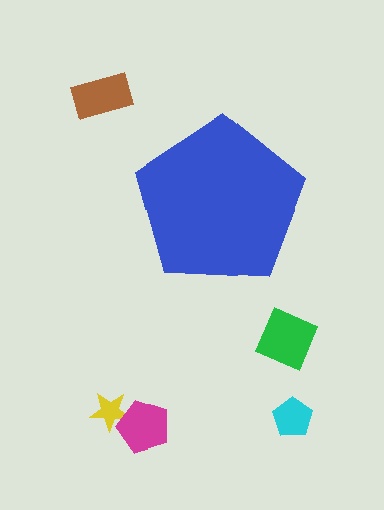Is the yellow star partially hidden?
No, the yellow star is fully visible.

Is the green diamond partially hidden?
No, the green diamond is fully visible.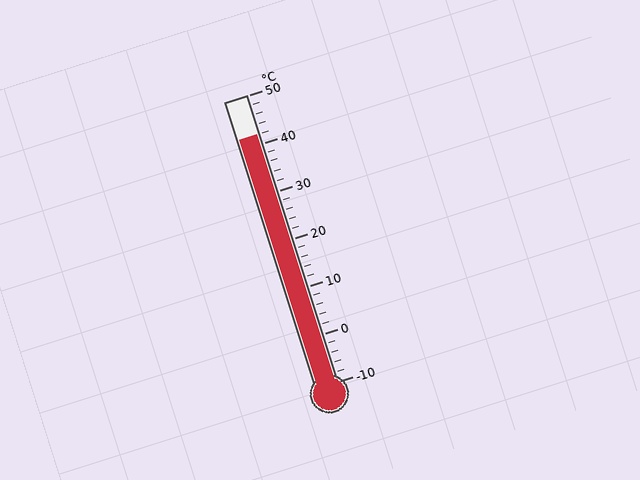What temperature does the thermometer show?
The thermometer shows approximately 42°C.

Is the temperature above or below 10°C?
The temperature is above 10°C.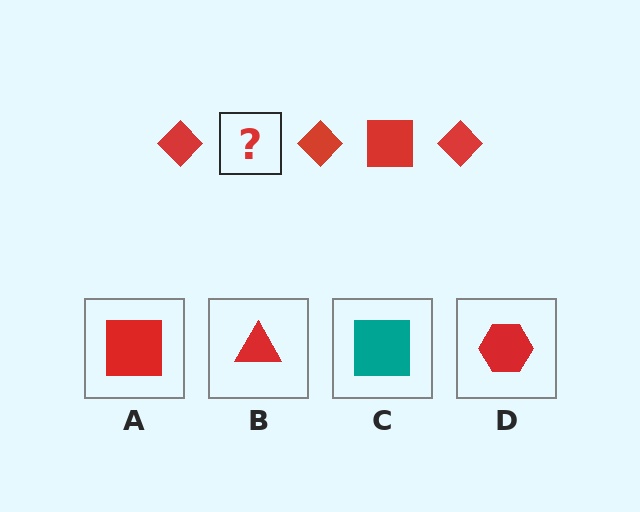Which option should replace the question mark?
Option A.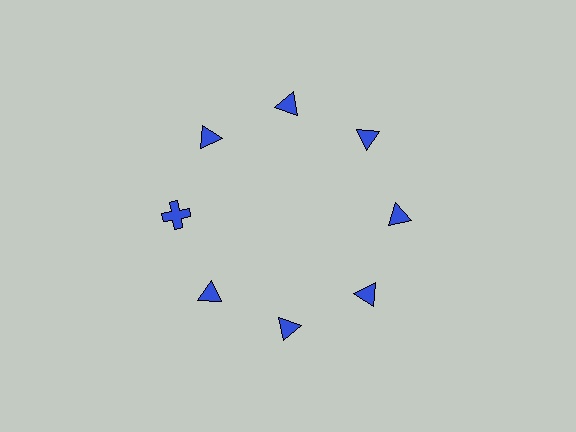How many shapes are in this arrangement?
There are 8 shapes arranged in a ring pattern.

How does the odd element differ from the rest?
It has a different shape: cross instead of triangle.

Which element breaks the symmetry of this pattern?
The blue cross at roughly the 9 o'clock position breaks the symmetry. All other shapes are blue triangles.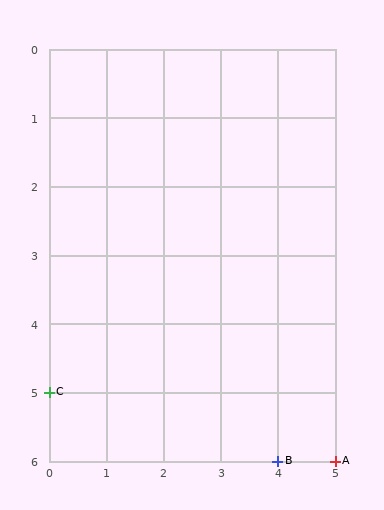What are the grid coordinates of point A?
Point A is at grid coordinates (5, 6).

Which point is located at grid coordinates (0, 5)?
Point C is at (0, 5).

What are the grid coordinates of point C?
Point C is at grid coordinates (0, 5).